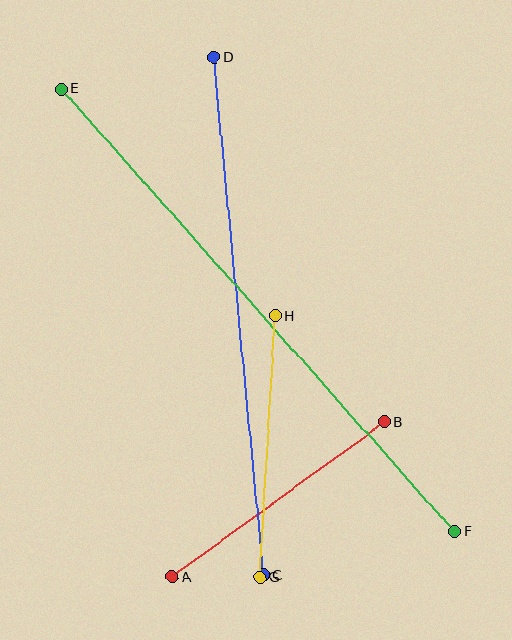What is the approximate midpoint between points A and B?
The midpoint is at approximately (278, 500) pixels.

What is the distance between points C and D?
The distance is approximately 520 pixels.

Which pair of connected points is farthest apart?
Points E and F are farthest apart.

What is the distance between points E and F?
The distance is approximately 592 pixels.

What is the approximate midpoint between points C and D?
The midpoint is at approximately (239, 316) pixels.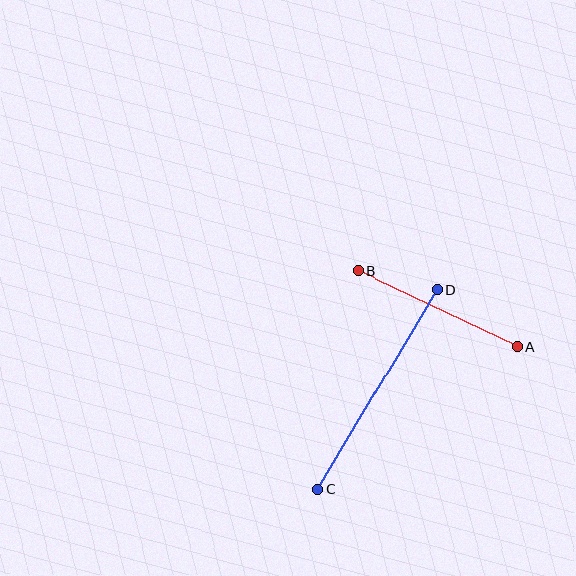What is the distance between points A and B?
The distance is approximately 176 pixels.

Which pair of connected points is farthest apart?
Points C and D are farthest apart.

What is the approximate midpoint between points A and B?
The midpoint is at approximately (438, 309) pixels.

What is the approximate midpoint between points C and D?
The midpoint is at approximately (377, 389) pixels.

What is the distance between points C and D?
The distance is approximately 233 pixels.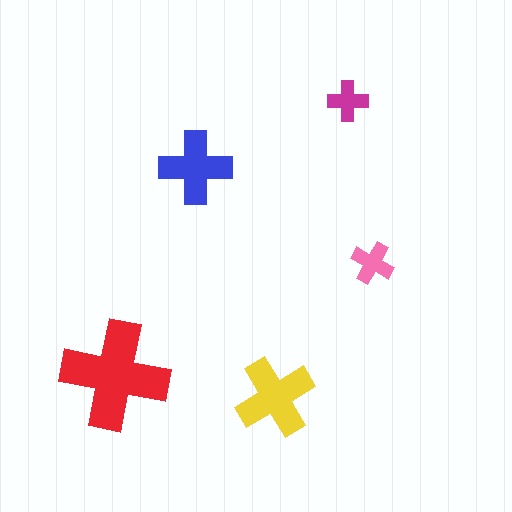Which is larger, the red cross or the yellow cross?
The red one.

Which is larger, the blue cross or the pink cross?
The blue one.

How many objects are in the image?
There are 5 objects in the image.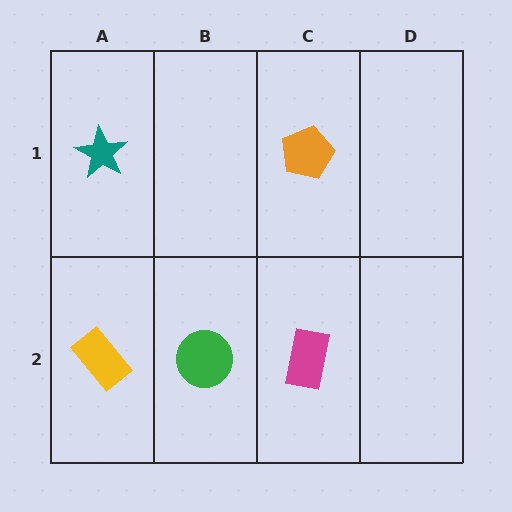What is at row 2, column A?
A yellow rectangle.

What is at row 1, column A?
A teal star.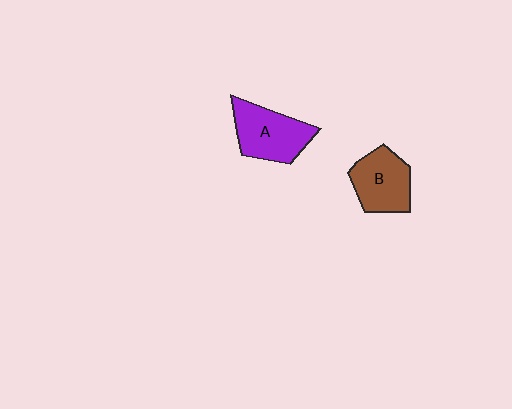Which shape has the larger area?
Shape A (purple).